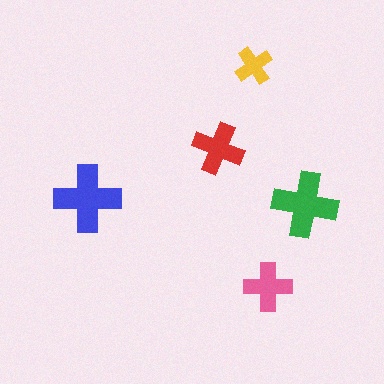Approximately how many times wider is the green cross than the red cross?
About 1.5 times wider.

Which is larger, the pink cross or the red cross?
The red one.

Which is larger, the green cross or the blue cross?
The blue one.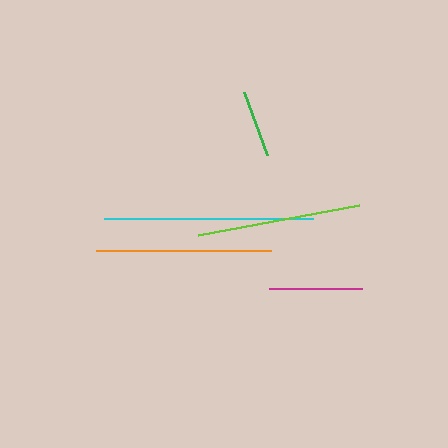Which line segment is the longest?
The cyan line is the longest at approximately 209 pixels.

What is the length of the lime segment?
The lime segment is approximately 163 pixels long.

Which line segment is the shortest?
The green line is the shortest at approximately 68 pixels.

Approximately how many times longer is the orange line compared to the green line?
The orange line is approximately 2.6 times the length of the green line.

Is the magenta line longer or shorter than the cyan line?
The cyan line is longer than the magenta line.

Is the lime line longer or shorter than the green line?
The lime line is longer than the green line.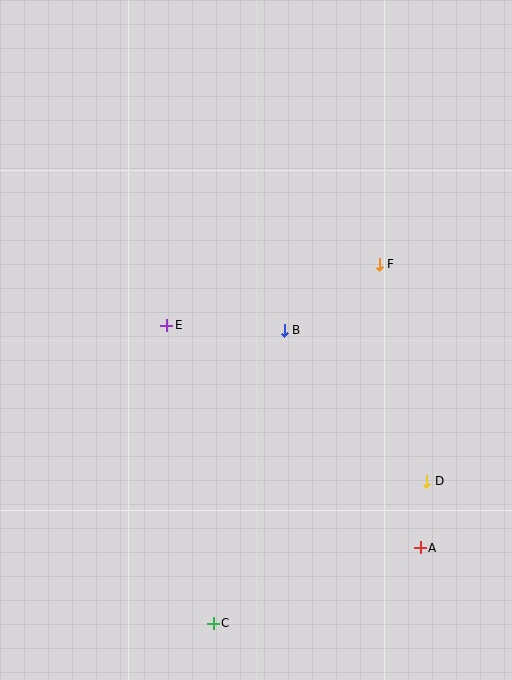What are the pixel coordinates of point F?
Point F is at (379, 264).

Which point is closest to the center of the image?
Point B at (284, 330) is closest to the center.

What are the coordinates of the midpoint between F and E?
The midpoint between F and E is at (273, 295).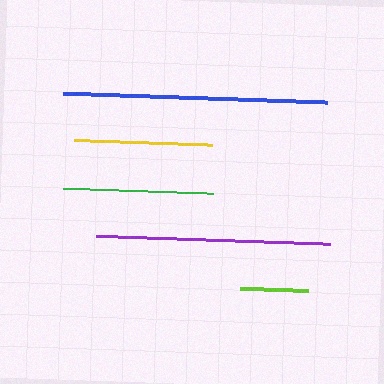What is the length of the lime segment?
The lime segment is approximately 68 pixels long.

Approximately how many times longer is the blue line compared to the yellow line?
The blue line is approximately 1.9 times the length of the yellow line.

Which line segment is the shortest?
The lime line is the shortest at approximately 68 pixels.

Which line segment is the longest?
The blue line is the longest at approximately 264 pixels.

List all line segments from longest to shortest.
From longest to shortest: blue, purple, green, yellow, lime.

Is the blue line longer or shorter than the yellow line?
The blue line is longer than the yellow line.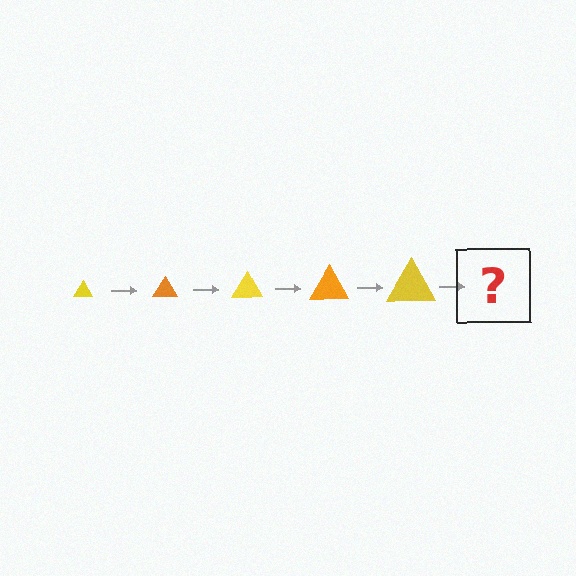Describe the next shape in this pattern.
It should be an orange triangle, larger than the previous one.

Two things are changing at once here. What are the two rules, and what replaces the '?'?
The two rules are that the triangle grows larger each step and the color cycles through yellow and orange. The '?' should be an orange triangle, larger than the previous one.